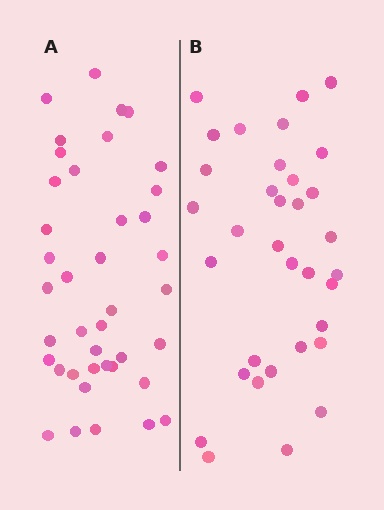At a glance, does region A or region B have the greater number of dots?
Region A (the left region) has more dots.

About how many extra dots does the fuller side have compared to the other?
Region A has about 6 more dots than region B.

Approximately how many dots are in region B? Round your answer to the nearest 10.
About 30 dots. (The exact count is 34, which rounds to 30.)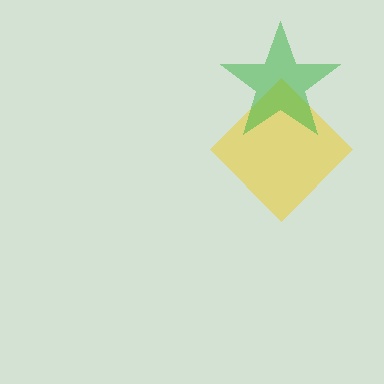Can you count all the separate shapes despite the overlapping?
Yes, there are 2 separate shapes.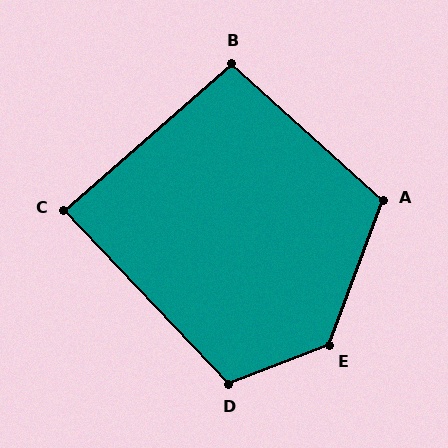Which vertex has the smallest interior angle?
C, at approximately 88 degrees.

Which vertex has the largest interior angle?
E, at approximately 132 degrees.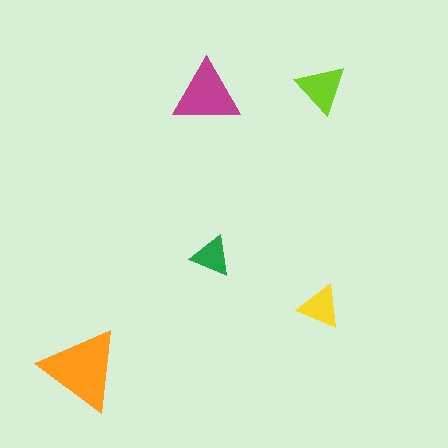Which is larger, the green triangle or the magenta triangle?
The magenta one.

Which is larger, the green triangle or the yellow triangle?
The yellow one.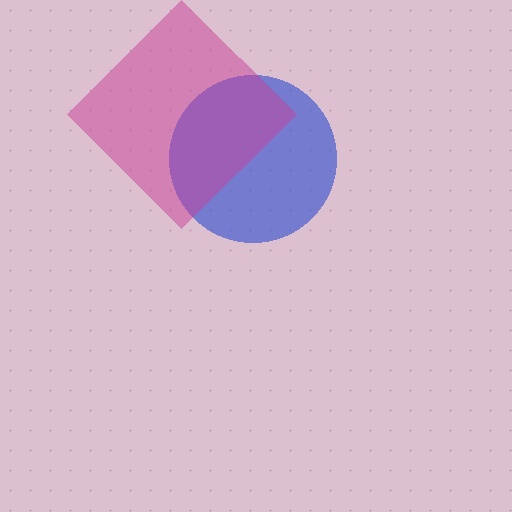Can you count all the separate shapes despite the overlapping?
Yes, there are 2 separate shapes.